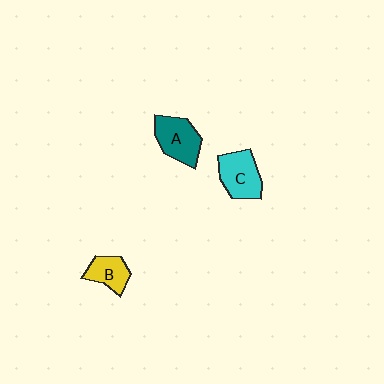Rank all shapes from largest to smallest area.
From largest to smallest: A (teal), C (cyan), B (yellow).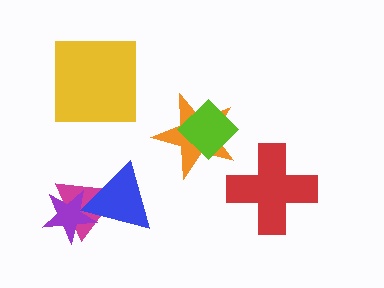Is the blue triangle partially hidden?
Yes, it is partially covered by another shape.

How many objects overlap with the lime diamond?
1 object overlaps with the lime diamond.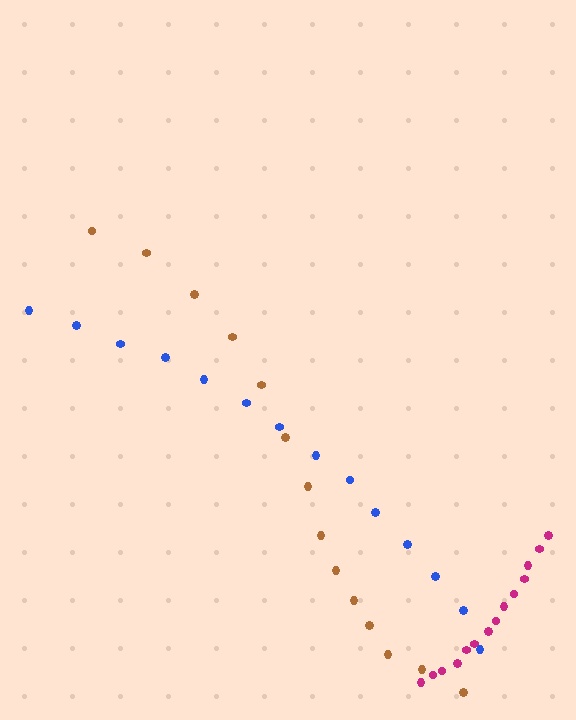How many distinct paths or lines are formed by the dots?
There are 3 distinct paths.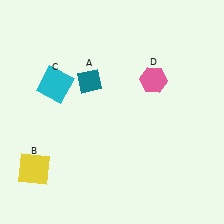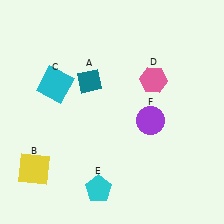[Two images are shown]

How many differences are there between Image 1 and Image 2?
There are 2 differences between the two images.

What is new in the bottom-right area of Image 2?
A purple circle (F) was added in the bottom-right area of Image 2.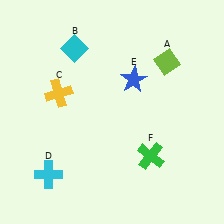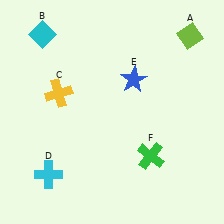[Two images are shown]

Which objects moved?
The objects that moved are: the lime diamond (A), the cyan diamond (B).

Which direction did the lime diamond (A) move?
The lime diamond (A) moved up.